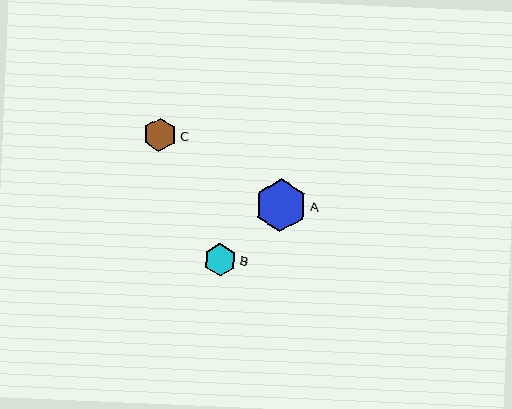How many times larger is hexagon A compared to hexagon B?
Hexagon A is approximately 1.6 times the size of hexagon B.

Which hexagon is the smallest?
Hexagon B is the smallest with a size of approximately 32 pixels.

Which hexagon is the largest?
Hexagon A is the largest with a size of approximately 53 pixels.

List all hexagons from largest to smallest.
From largest to smallest: A, C, B.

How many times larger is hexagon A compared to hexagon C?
Hexagon A is approximately 1.6 times the size of hexagon C.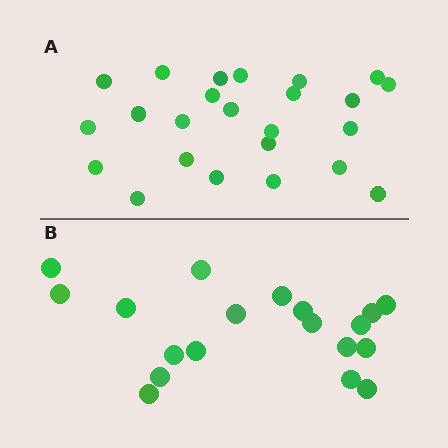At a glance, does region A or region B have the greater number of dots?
Region A (the top region) has more dots.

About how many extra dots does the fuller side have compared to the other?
Region A has about 5 more dots than region B.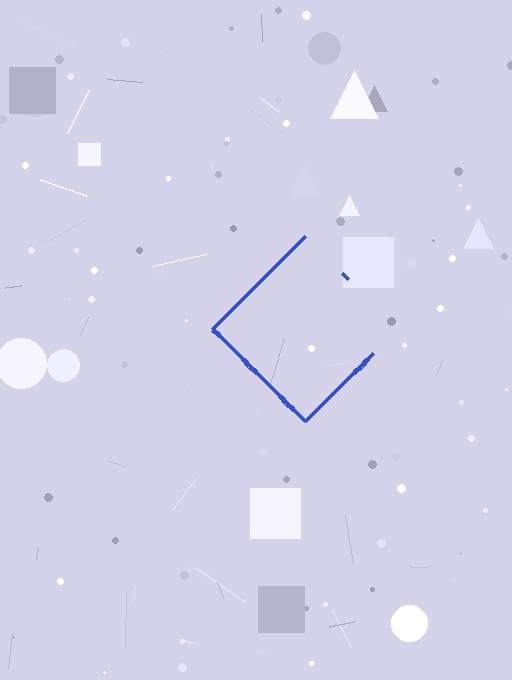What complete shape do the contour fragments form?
The contour fragments form a diamond.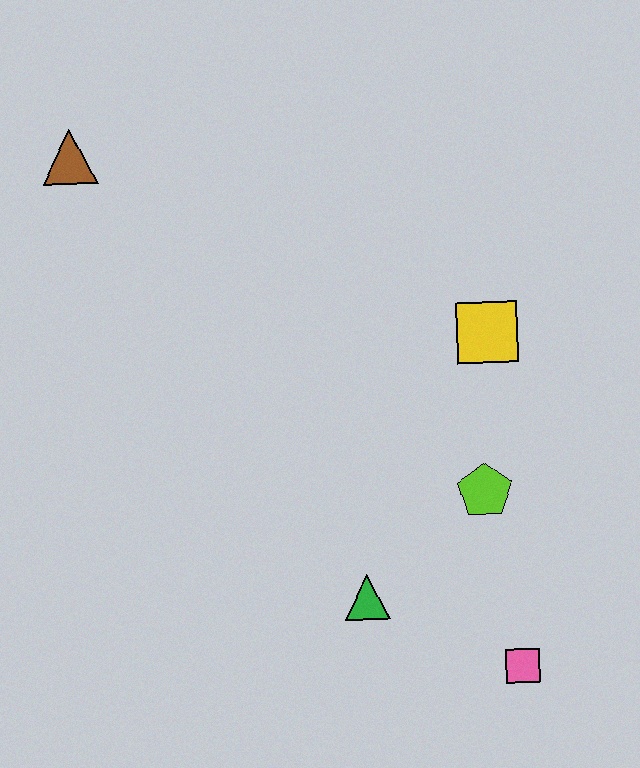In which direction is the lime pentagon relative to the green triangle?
The lime pentagon is to the right of the green triangle.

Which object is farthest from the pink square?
The brown triangle is farthest from the pink square.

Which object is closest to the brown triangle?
The yellow square is closest to the brown triangle.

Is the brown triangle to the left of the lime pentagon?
Yes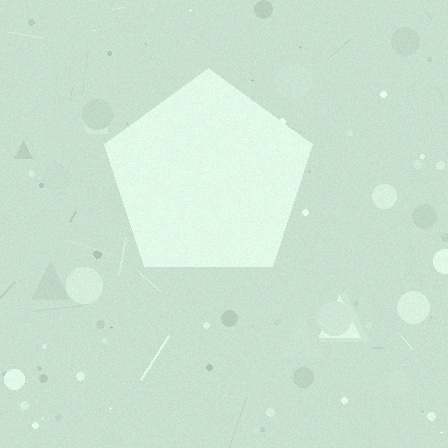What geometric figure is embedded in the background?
A pentagon is embedded in the background.